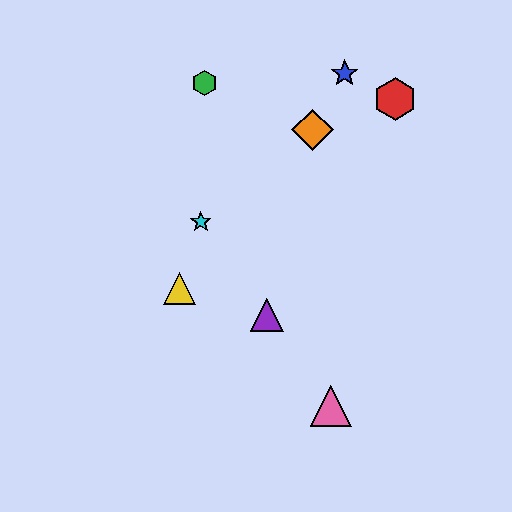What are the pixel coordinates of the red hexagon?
The red hexagon is at (395, 99).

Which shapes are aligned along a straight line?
The purple triangle, the cyan star, the pink triangle are aligned along a straight line.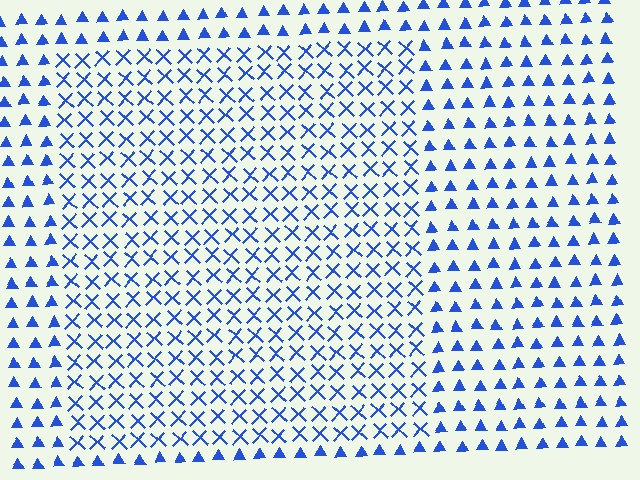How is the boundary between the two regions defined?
The boundary is defined by a change in element shape: X marks inside vs. triangles outside. All elements share the same color and spacing.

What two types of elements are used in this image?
The image uses X marks inside the rectangle region and triangles outside it.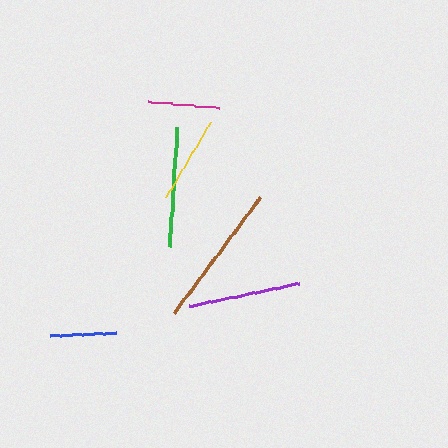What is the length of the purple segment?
The purple segment is approximately 113 pixels long.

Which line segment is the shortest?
The blue line is the shortest at approximately 66 pixels.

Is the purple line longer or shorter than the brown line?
The brown line is longer than the purple line.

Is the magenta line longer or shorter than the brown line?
The brown line is longer than the magenta line.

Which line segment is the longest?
The brown line is the longest at approximately 144 pixels.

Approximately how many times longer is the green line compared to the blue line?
The green line is approximately 1.8 times the length of the blue line.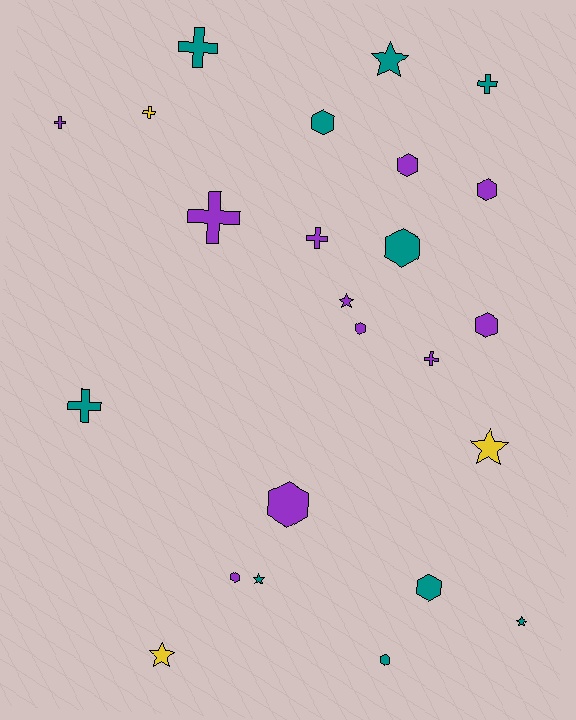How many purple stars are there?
There is 1 purple star.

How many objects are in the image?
There are 24 objects.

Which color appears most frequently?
Purple, with 11 objects.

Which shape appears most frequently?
Hexagon, with 10 objects.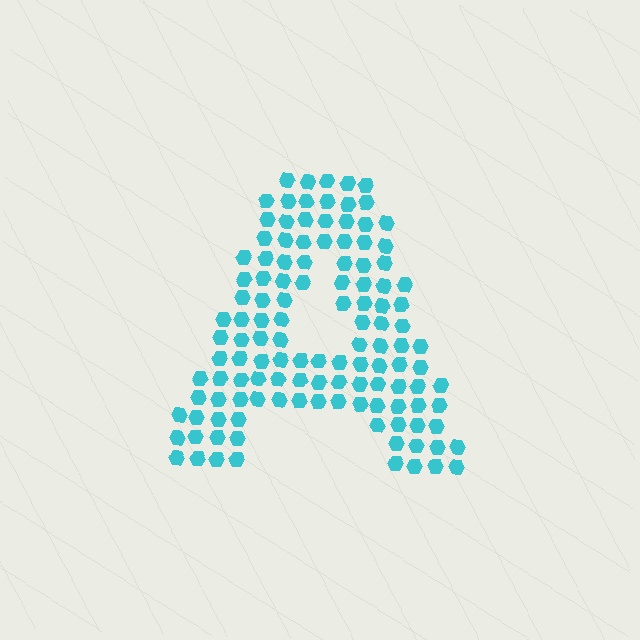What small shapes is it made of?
It is made of small hexagons.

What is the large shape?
The large shape is the letter A.